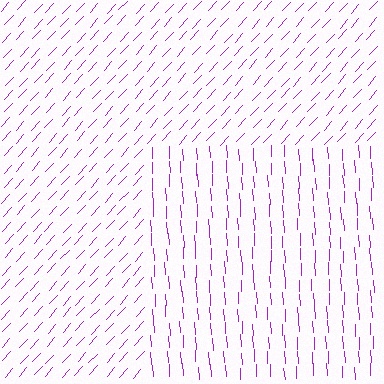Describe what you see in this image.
The image is filled with small purple line segments. A rectangle region in the image has lines oriented differently from the surrounding lines, creating a visible texture boundary.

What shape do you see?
I see a rectangle.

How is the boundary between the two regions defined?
The boundary is defined purely by a change in line orientation (approximately 45 degrees difference). All lines are the same color and thickness.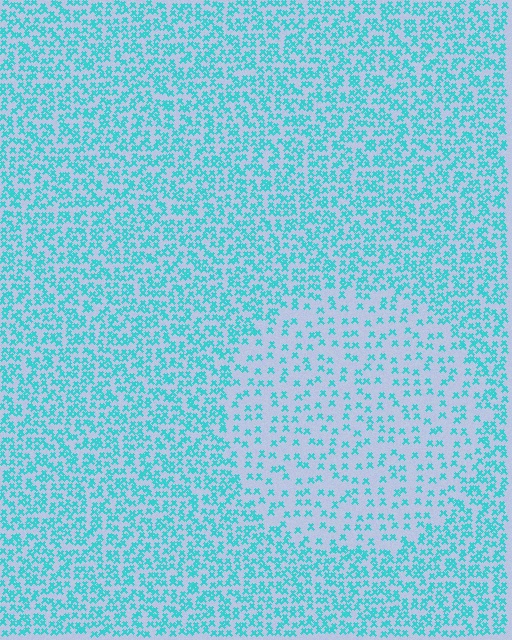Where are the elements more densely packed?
The elements are more densely packed outside the circle boundary.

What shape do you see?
I see a circle.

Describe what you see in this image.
The image contains small cyan elements arranged at two different densities. A circle-shaped region is visible where the elements are less densely packed than the surrounding area.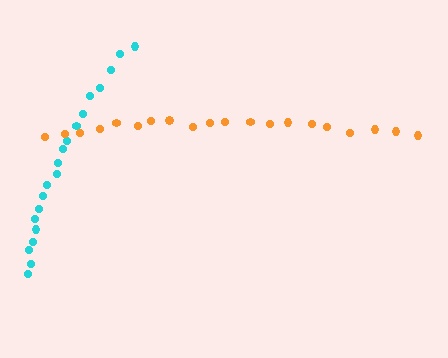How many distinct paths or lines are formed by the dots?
There are 2 distinct paths.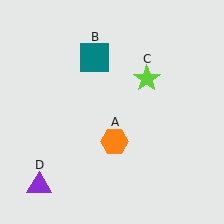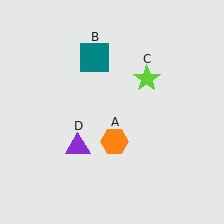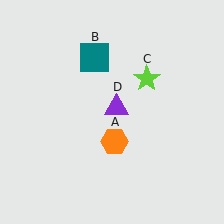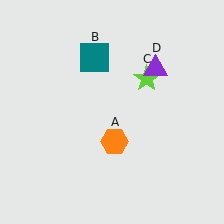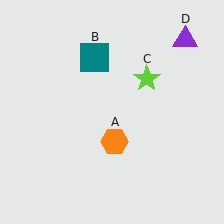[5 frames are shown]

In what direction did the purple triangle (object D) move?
The purple triangle (object D) moved up and to the right.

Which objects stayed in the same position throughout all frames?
Orange hexagon (object A) and teal square (object B) and lime star (object C) remained stationary.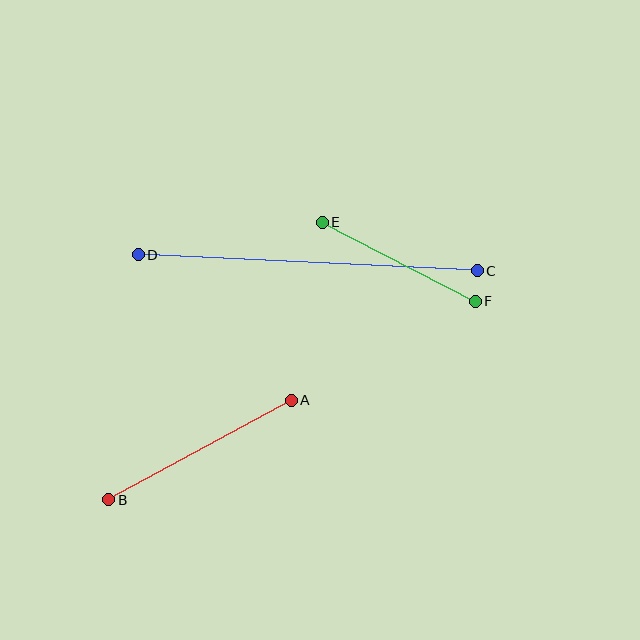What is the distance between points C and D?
The distance is approximately 340 pixels.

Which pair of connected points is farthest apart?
Points C and D are farthest apart.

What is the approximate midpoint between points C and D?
The midpoint is at approximately (308, 263) pixels.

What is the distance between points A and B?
The distance is approximately 208 pixels.